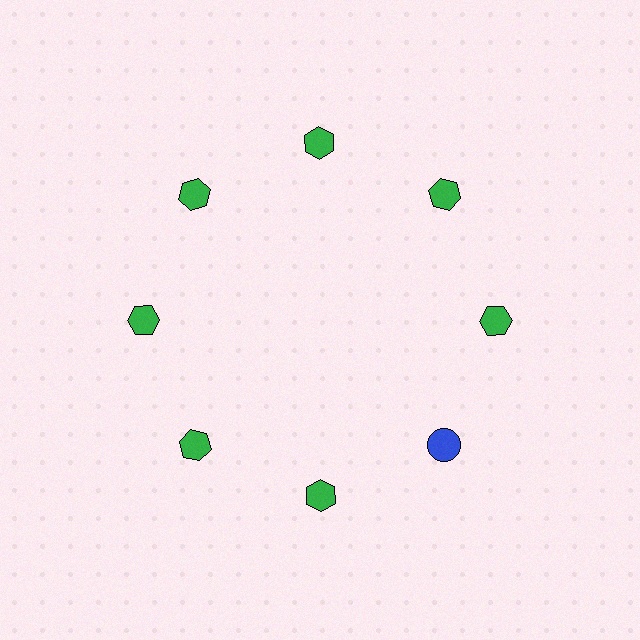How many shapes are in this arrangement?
There are 8 shapes arranged in a ring pattern.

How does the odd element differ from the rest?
It differs in both color (blue instead of green) and shape (circle instead of hexagon).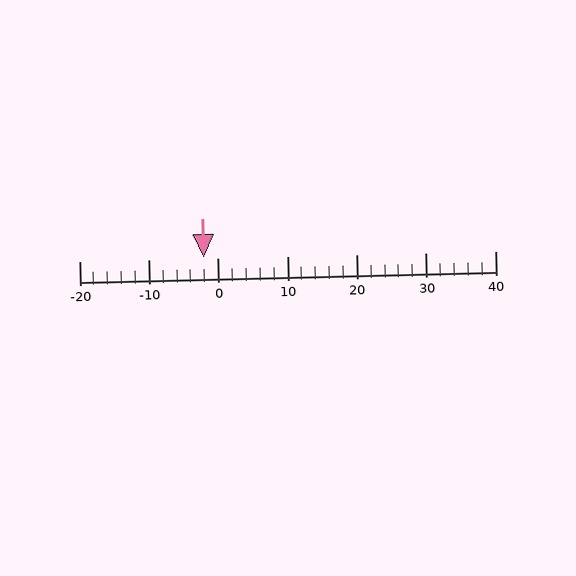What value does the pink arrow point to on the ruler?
The pink arrow points to approximately -2.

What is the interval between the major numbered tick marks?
The major tick marks are spaced 10 units apart.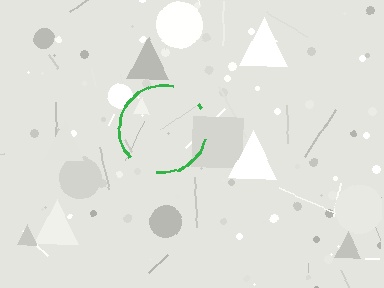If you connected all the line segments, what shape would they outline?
They would outline a circle.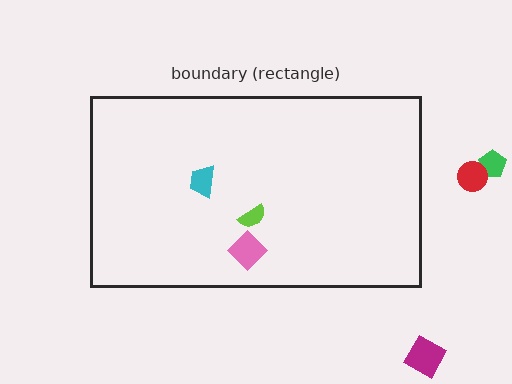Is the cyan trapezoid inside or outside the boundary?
Inside.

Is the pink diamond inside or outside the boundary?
Inside.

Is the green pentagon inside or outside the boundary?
Outside.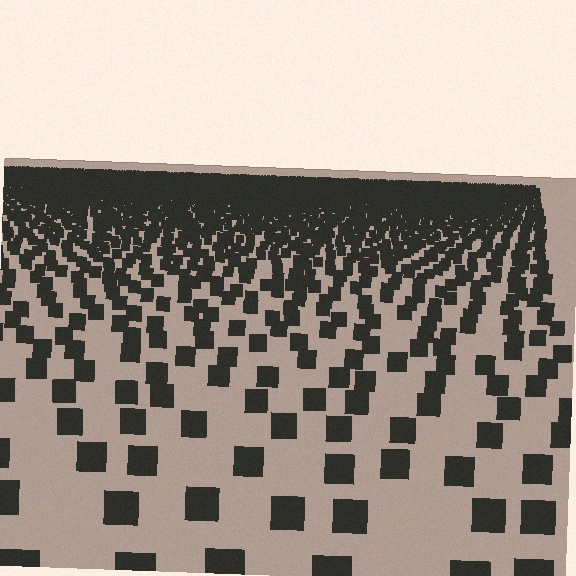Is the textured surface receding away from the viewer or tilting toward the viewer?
The surface is receding away from the viewer. Texture elements get smaller and denser toward the top.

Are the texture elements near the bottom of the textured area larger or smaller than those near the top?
Larger. Near the bottom, elements are closer to the viewer and appear at a bigger on-screen size.